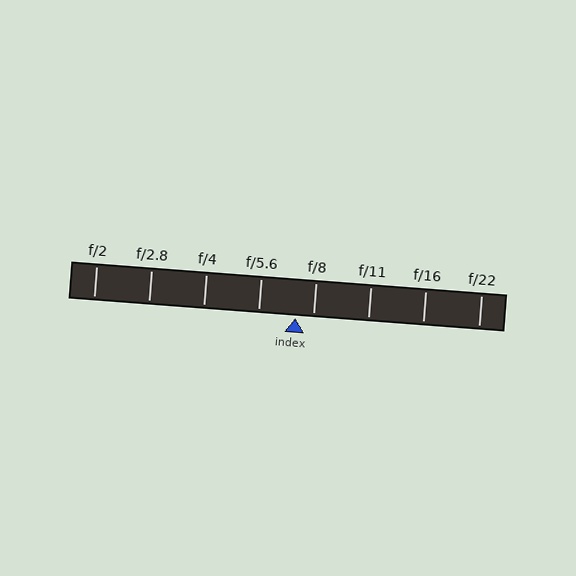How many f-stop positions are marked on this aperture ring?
There are 8 f-stop positions marked.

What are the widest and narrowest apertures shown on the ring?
The widest aperture shown is f/2 and the narrowest is f/22.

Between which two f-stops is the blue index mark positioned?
The index mark is between f/5.6 and f/8.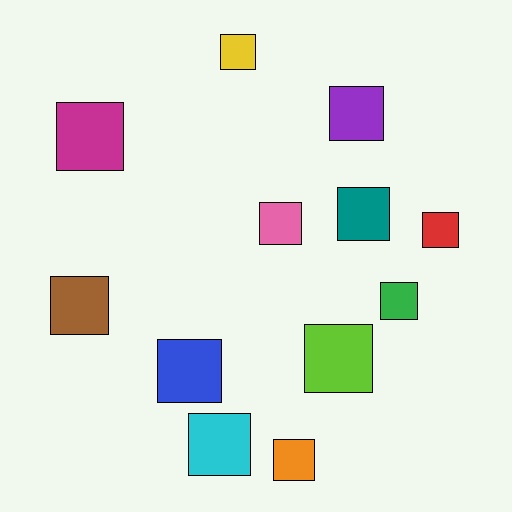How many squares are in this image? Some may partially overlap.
There are 12 squares.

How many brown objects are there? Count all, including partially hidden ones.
There is 1 brown object.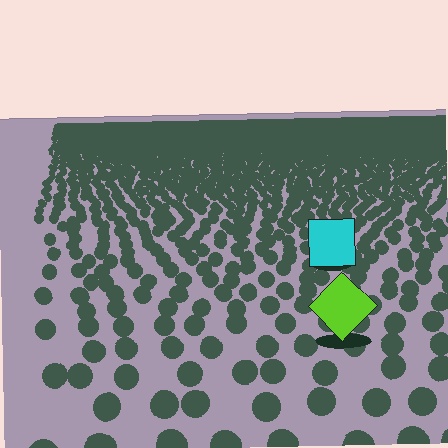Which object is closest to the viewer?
The lime diamond is closest. The texture marks near it are larger and more spread out.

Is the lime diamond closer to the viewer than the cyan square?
Yes. The lime diamond is closer — you can tell from the texture gradient: the ground texture is coarser near it.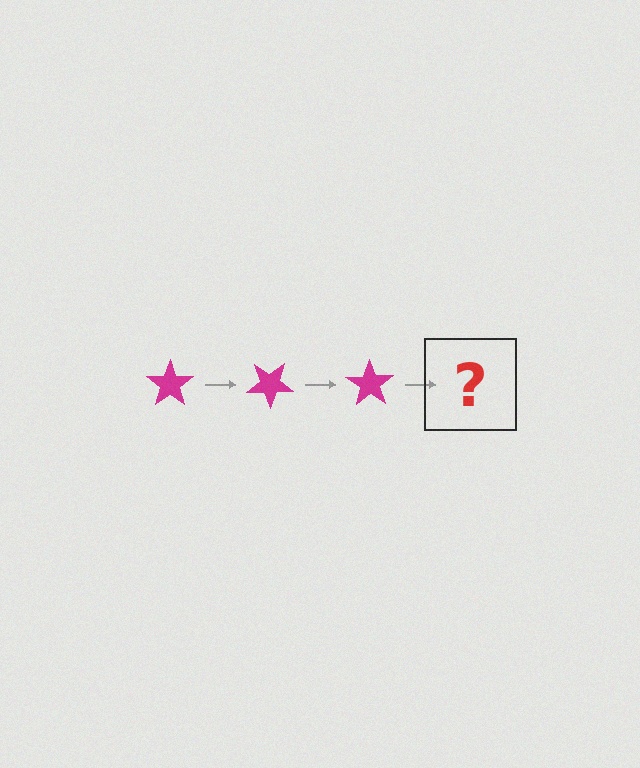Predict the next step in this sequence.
The next step is a magenta star rotated 105 degrees.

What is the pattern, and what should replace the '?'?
The pattern is that the star rotates 35 degrees each step. The '?' should be a magenta star rotated 105 degrees.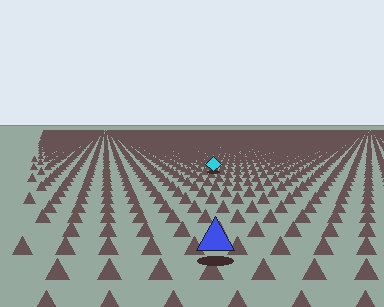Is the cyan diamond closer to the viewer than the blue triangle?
No. The blue triangle is closer — you can tell from the texture gradient: the ground texture is coarser near it.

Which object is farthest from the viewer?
The cyan diamond is farthest from the viewer. It appears smaller and the ground texture around it is denser.